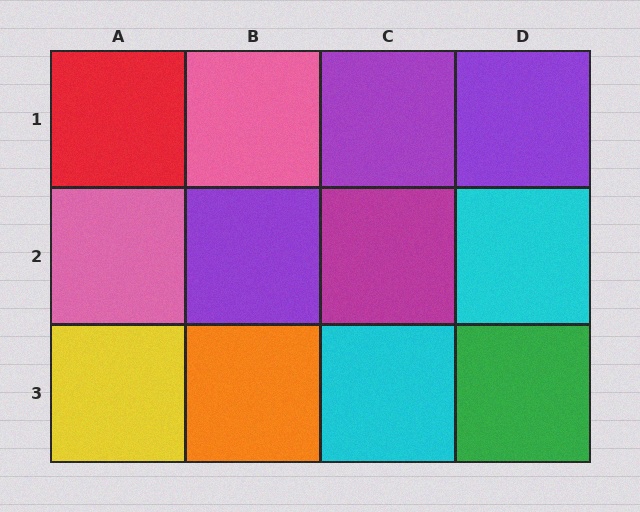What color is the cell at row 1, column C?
Purple.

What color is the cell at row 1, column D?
Purple.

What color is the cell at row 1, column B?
Pink.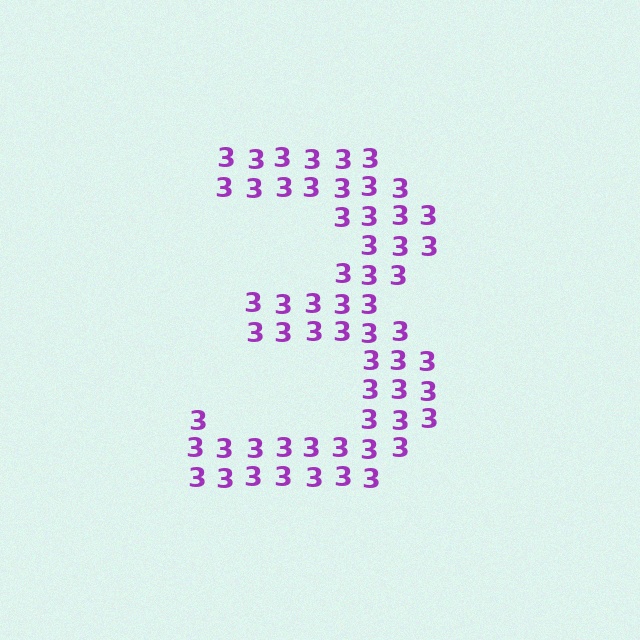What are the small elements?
The small elements are digit 3's.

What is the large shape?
The large shape is the digit 3.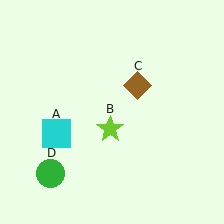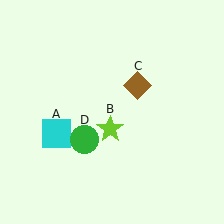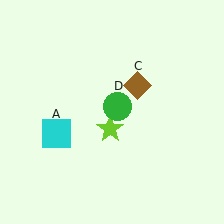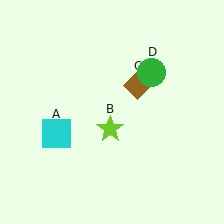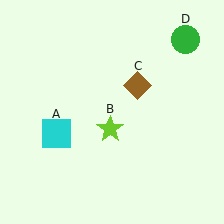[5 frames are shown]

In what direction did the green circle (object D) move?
The green circle (object D) moved up and to the right.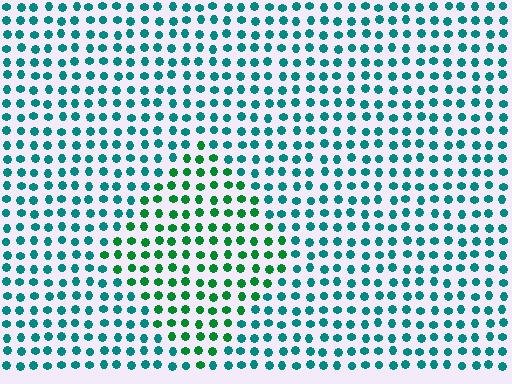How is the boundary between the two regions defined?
The boundary is defined purely by a slight shift in hue (about 38 degrees). Spacing, size, and orientation are identical on both sides.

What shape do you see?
I see a diamond.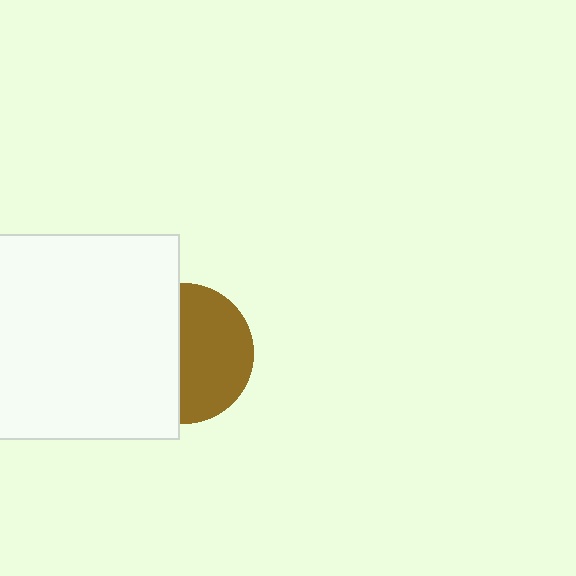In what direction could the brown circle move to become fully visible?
The brown circle could move right. That would shift it out from behind the white square entirely.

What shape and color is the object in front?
The object in front is a white square.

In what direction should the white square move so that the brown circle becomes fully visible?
The white square should move left. That is the shortest direction to clear the overlap and leave the brown circle fully visible.